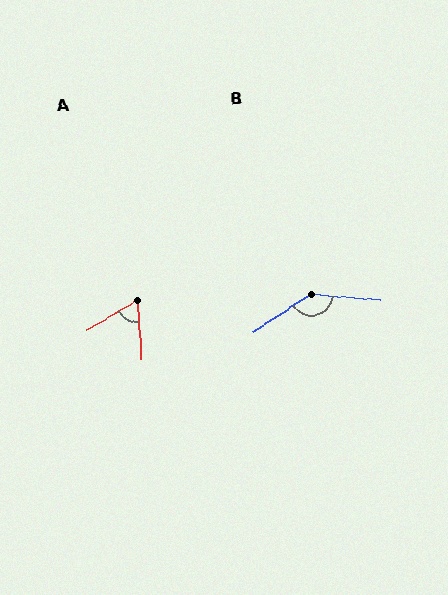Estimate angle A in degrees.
Approximately 63 degrees.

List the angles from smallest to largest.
A (63°), B (142°).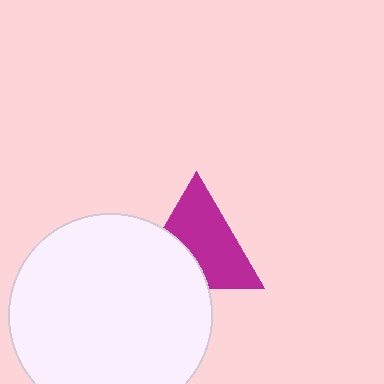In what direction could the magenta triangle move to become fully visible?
The magenta triangle could move toward the upper-right. That would shift it out from behind the white circle entirely.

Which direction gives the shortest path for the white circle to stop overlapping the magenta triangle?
Moving toward the lower-left gives the shortest separation.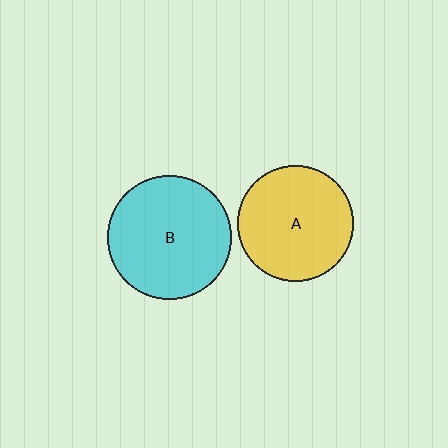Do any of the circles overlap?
No, none of the circles overlap.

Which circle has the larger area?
Circle B (cyan).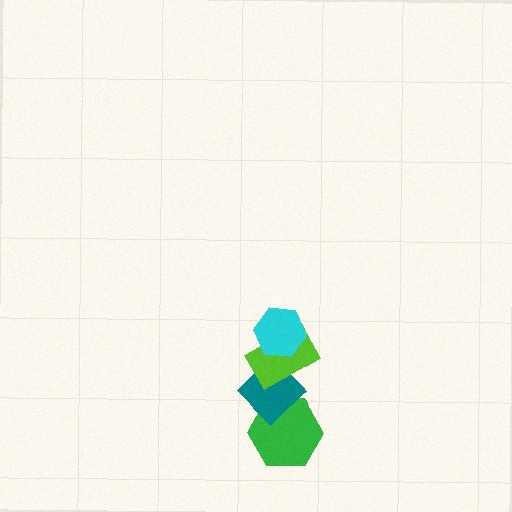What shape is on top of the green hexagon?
The teal diamond is on top of the green hexagon.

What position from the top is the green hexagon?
The green hexagon is 4th from the top.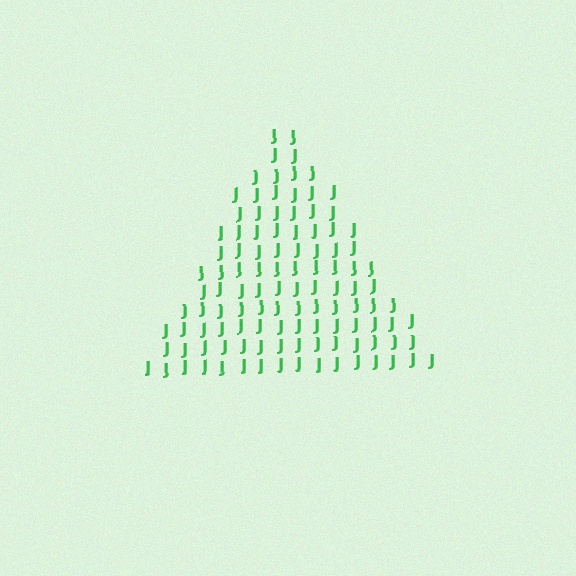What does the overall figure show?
The overall figure shows a triangle.